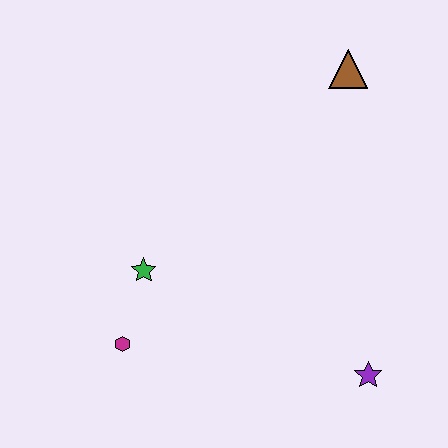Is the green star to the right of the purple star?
No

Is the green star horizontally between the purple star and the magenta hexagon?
Yes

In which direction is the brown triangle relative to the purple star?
The brown triangle is above the purple star.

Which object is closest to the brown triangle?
The green star is closest to the brown triangle.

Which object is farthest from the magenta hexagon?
The brown triangle is farthest from the magenta hexagon.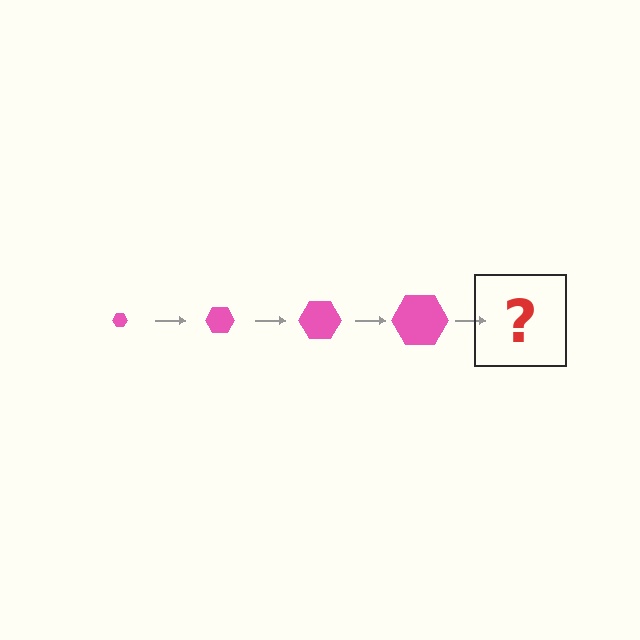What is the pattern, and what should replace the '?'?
The pattern is that the hexagon gets progressively larger each step. The '?' should be a pink hexagon, larger than the previous one.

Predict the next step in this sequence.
The next step is a pink hexagon, larger than the previous one.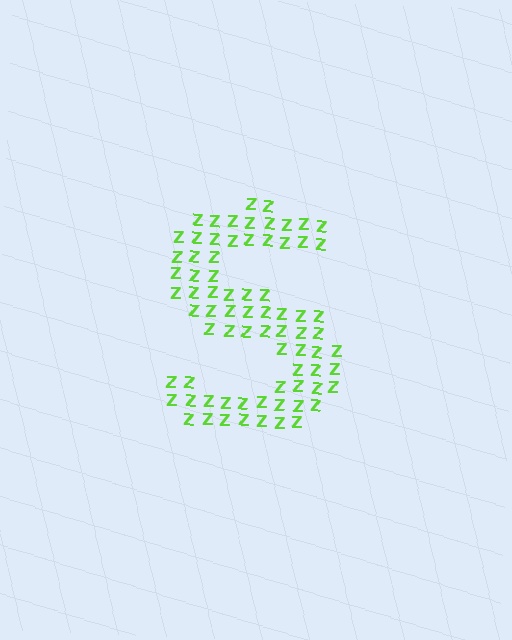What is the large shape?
The large shape is the letter S.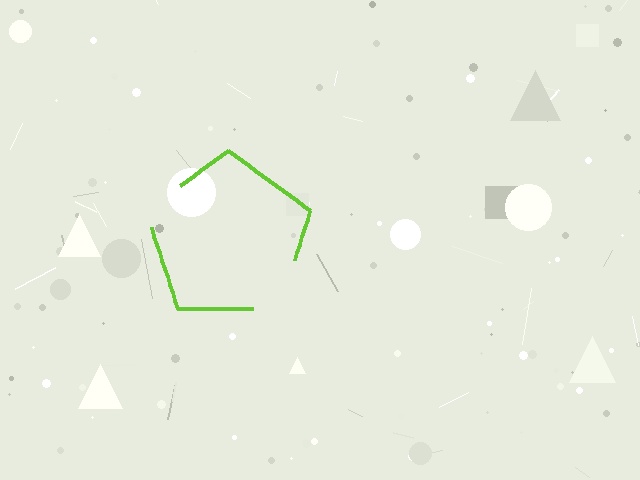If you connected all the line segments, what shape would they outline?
They would outline a pentagon.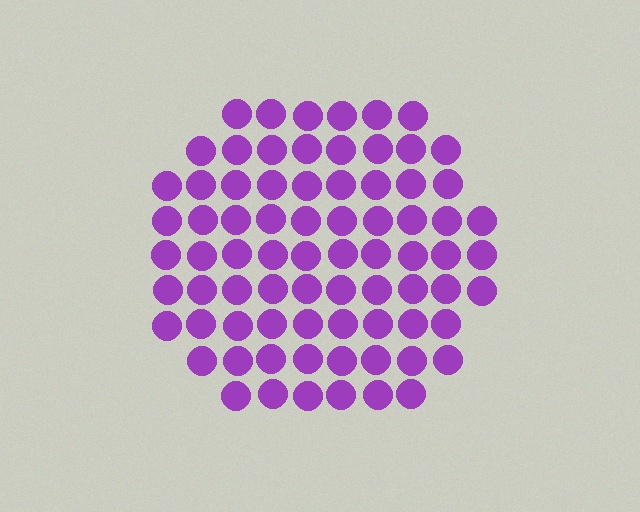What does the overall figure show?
The overall figure shows a circle.